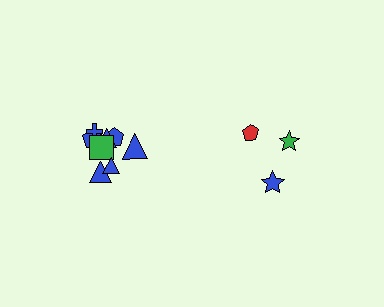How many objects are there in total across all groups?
There are 11 objects.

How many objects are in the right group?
There are 3 objects.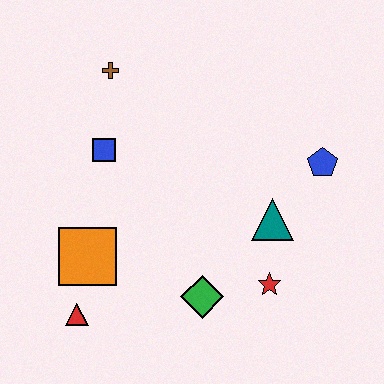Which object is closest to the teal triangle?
The red star is closest to the teal triangle.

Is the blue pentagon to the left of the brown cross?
No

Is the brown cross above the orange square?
Yes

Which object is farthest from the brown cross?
The red star is farthest from the brown cross.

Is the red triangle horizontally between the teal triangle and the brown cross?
No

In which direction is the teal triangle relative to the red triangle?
The teal triangle is to the right of the red triangle.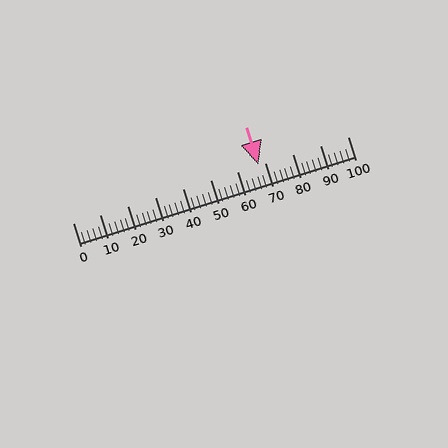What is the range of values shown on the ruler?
The ruler shows values from 0 to 100.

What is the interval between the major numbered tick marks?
The major tick marks are spaced 10 units apart.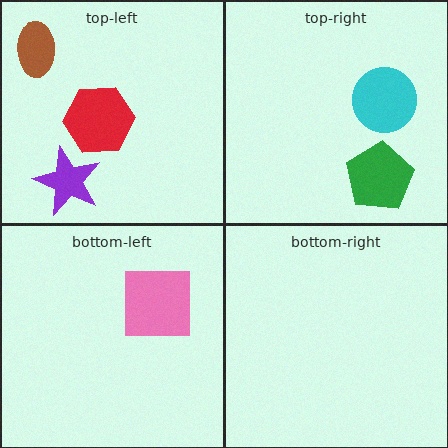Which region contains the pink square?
The bottom-left region.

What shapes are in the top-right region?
The cyan circle, the green pentagon.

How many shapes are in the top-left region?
3.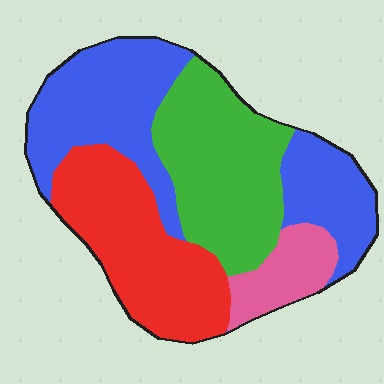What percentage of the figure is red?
Red takes up about one quarter (1/4) of the figure.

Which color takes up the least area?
Pink, at roughly 10%.